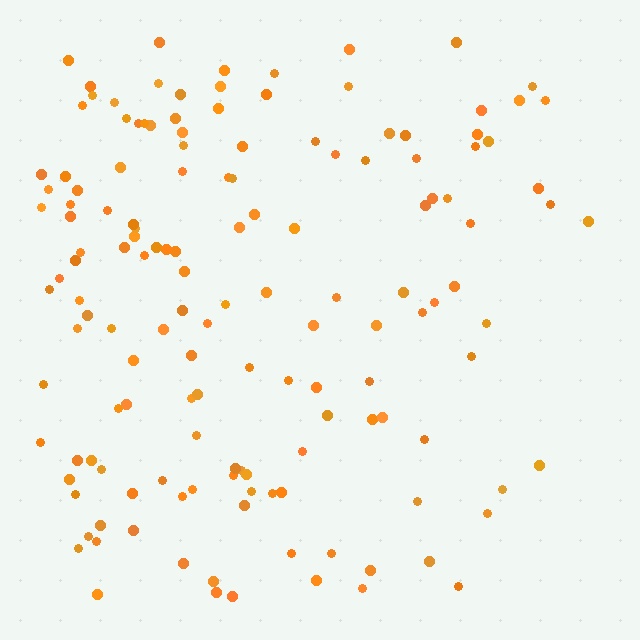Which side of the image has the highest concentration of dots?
The left.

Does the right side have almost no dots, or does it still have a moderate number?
Still a moderate number, just noticeably fewer than the left.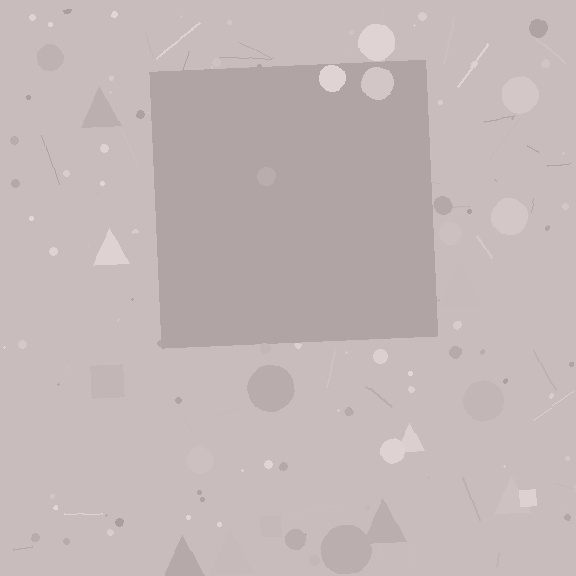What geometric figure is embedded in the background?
A square is embedded in the background.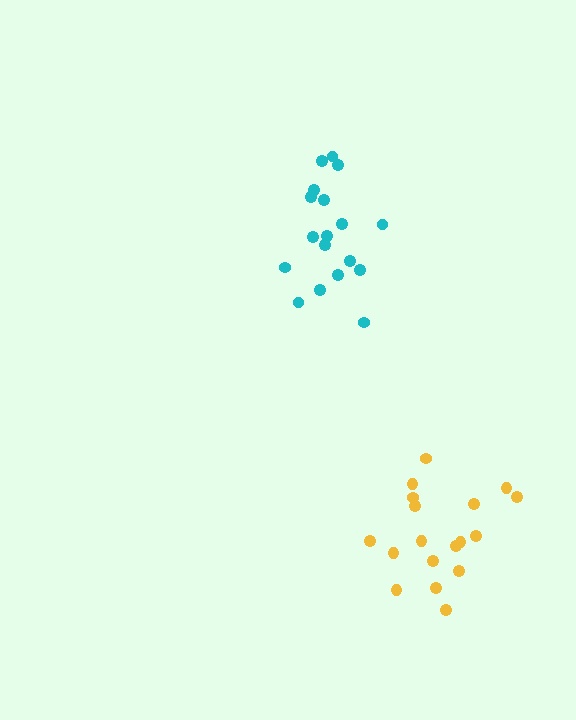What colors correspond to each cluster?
The clusters are colored: cyan, yellow.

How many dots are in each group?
Group 1: 18 dots, Group 2: 18 dots (36 total).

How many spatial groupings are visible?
There are 2 spatial groupings.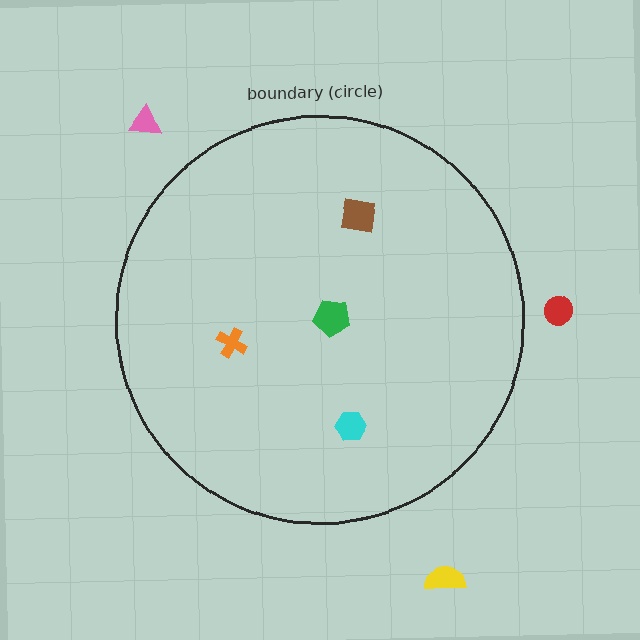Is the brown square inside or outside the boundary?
Inside.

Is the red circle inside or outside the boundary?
Outside.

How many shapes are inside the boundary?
4 inside, 3 outside.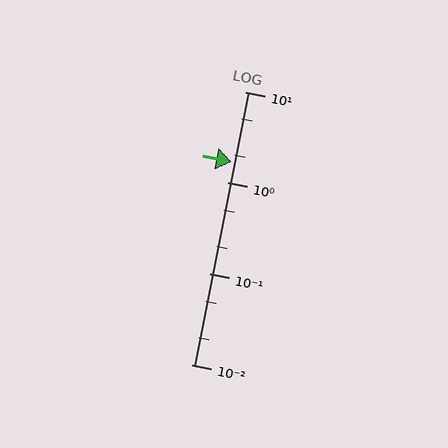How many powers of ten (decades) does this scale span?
The scale spans 3 decades, from 0.01 to 10.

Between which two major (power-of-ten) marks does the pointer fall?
The pointer is between 1 and 10.